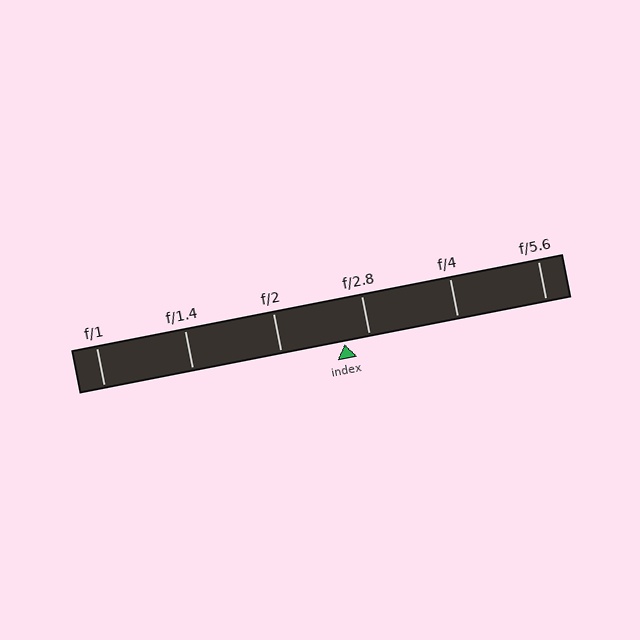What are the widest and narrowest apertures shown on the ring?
The widest aperture shown is f/1 and the narrowest is f/5.6.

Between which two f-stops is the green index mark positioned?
The index mark is between f/2 and f/2.8.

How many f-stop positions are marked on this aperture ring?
There are 6 f-stop positions marked.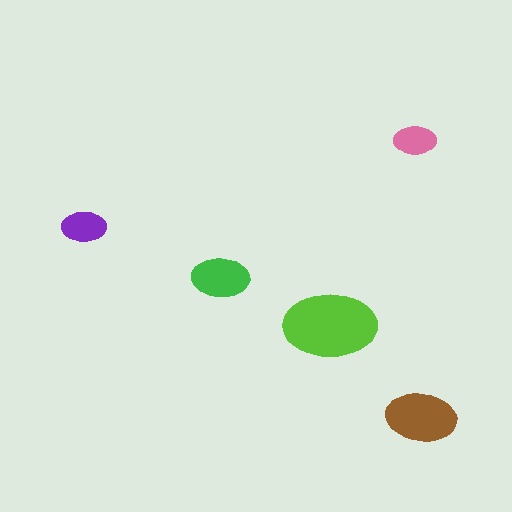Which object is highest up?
The pink ellipse is topmost.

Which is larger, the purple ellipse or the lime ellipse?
The lime one.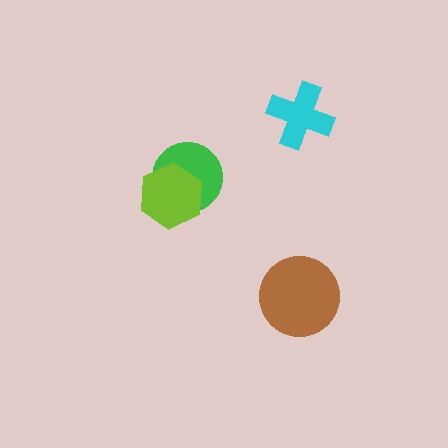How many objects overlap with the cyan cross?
0 objects overlap with the cyan cross.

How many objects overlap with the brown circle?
0 objects overlap with the brown circle.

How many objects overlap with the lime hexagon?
1 object overlaps with the lime hexagon.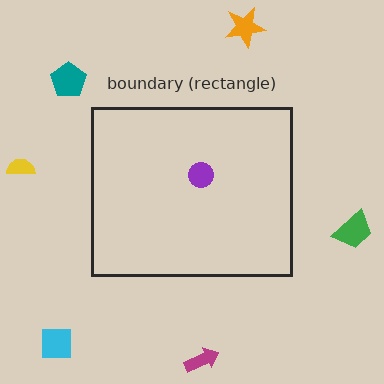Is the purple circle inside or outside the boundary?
Inside.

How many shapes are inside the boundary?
1 inside, 6 outside.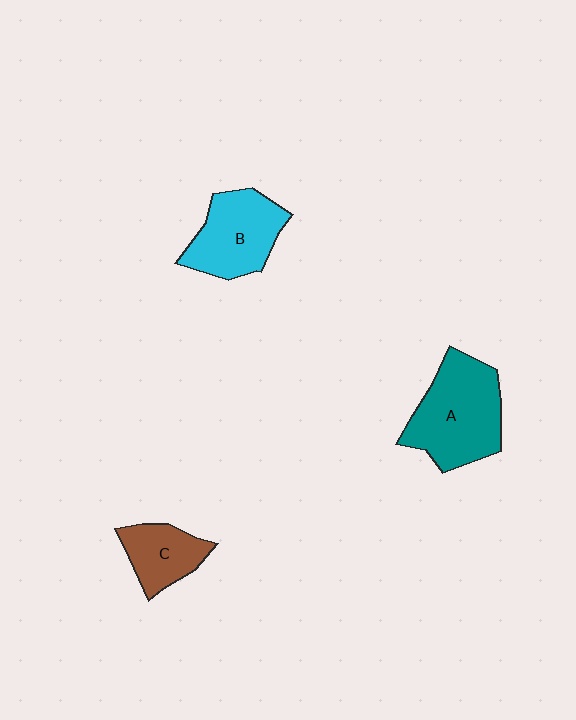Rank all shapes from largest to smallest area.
From largest to smallest: A (teal), B (cyan), C (brown).